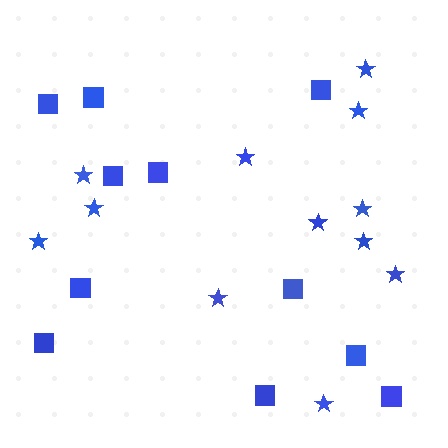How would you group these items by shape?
There are 2 groups: one group of squares (11) and one group of stars (12).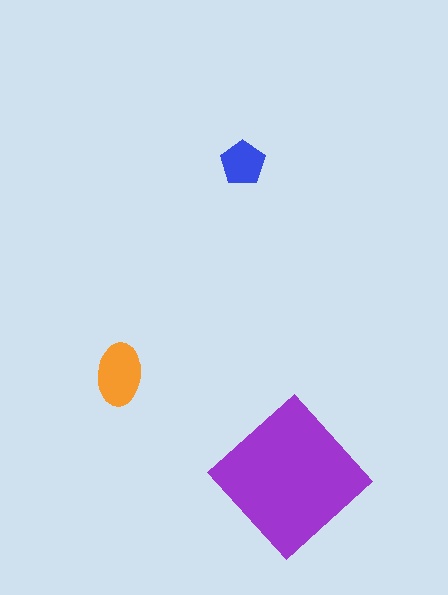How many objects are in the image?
There are 3 objects in the image.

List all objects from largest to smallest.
The purple diamond, the orange ellipse, the blue pentagon.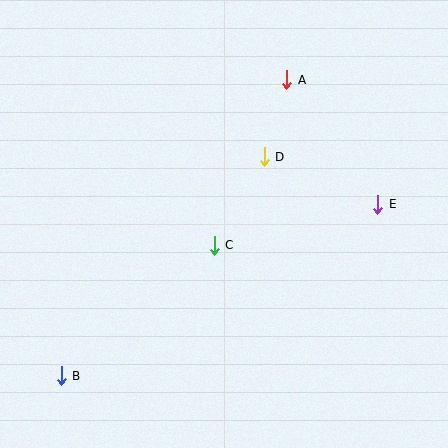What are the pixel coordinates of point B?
Point B is at (61, 376).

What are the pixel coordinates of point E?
Point E is at (378, 204).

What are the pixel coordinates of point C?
Point C is at (214, 245).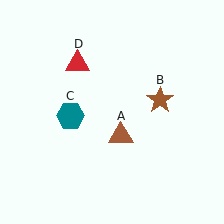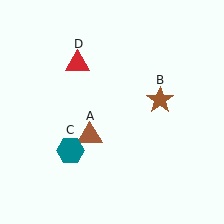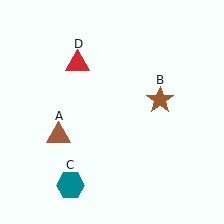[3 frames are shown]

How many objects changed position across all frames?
2 objects changed position: brown triangle (object A), teal hexagon (object C).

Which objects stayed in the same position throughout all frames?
Brown star (object B) and red triangle (object D) remained stationary.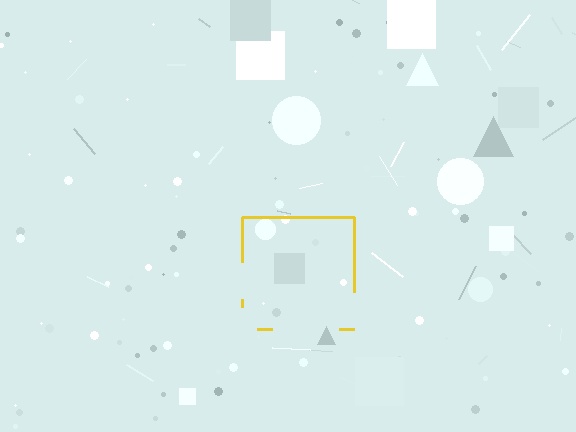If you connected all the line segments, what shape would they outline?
They would outline a square.